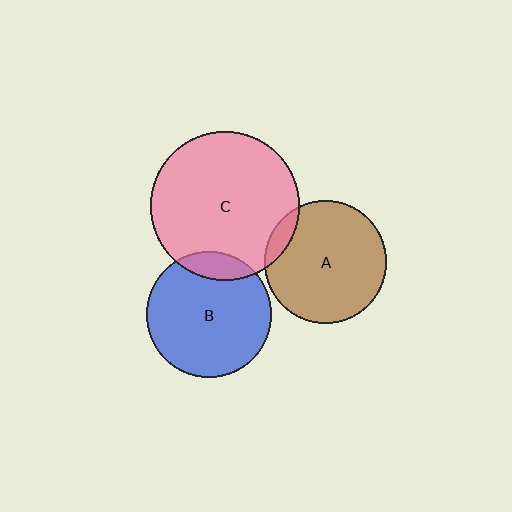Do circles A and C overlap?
Yes.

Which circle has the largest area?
Circle C (pink).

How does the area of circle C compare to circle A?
Approximately 1.5 times.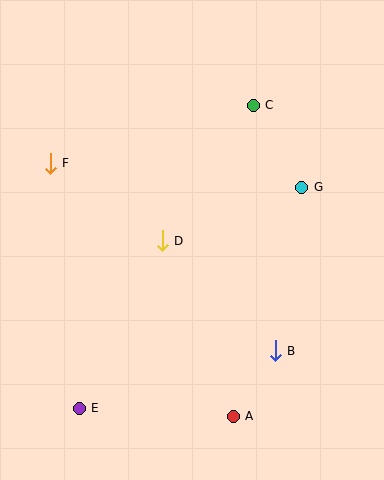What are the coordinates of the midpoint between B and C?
The midpoint between B and C is at (264, 228).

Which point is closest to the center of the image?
Point D at (162, 241) is closest to the center.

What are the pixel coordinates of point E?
Point E is at (79, 408).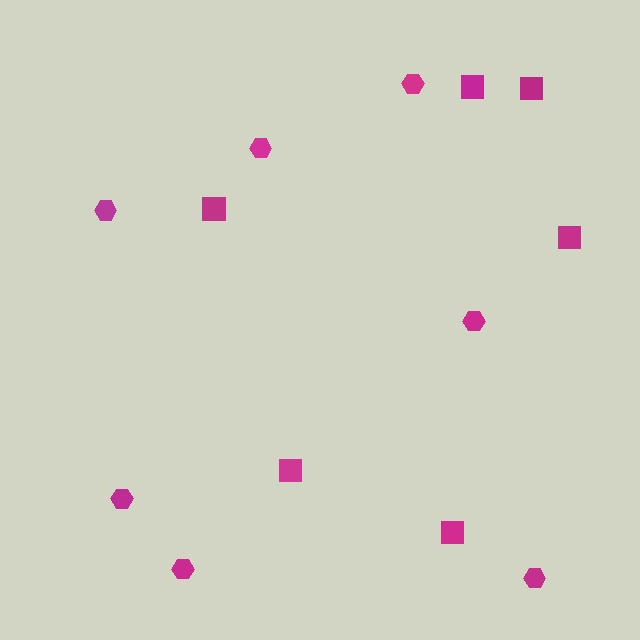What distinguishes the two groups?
There are 2 groups: one group of squares (6) and one group of hexagons (7).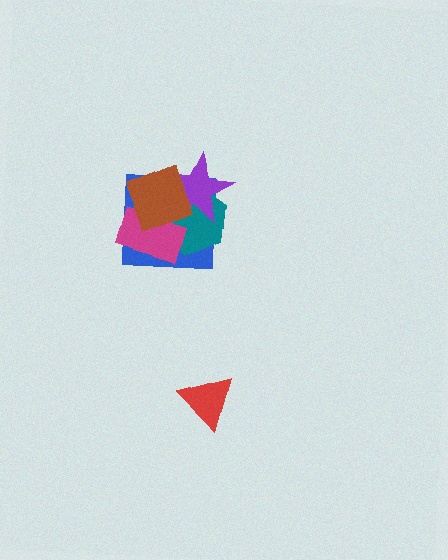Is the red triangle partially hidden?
No, no other shape covers it.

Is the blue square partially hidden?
Yes, it is partially covered by another shape.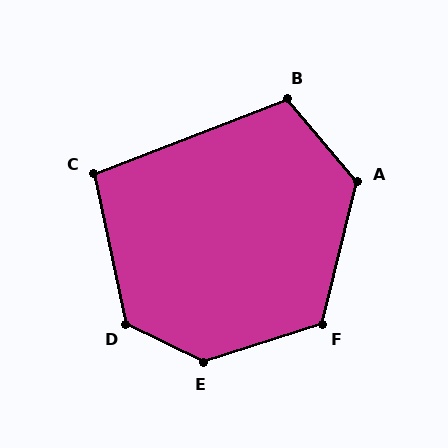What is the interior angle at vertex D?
Approximately 128 degrees (obtuse).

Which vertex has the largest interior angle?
E, at approximately 136 degrees.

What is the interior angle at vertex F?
Approximately 122 degrees (obtuse).